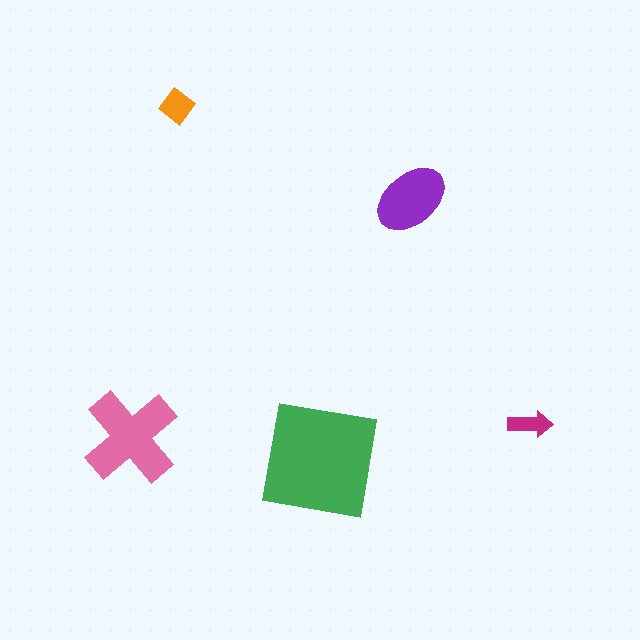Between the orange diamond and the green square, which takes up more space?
The green square.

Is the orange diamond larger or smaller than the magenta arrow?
Larger.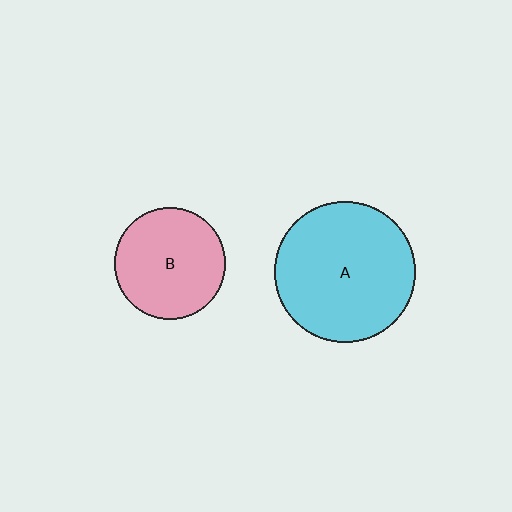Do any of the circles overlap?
No, none of the circles overlap.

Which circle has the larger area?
Circle A (cyan).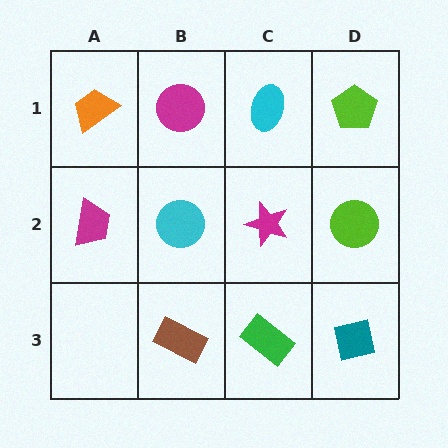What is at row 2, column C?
A magenta star.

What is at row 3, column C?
A green rectangle.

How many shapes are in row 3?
3 shapes.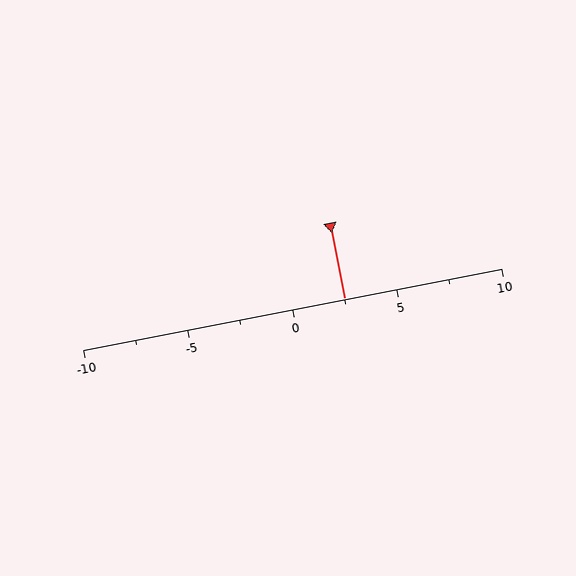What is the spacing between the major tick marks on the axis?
The major ticks are spaced 5 apart.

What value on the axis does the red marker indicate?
The marker indicates approximately 2.5.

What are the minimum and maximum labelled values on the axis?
The axis runs from -10 to 10.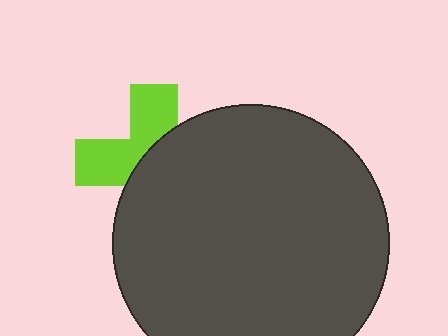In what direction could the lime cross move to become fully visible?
The lime cross could move left. That would shift it out from behind the dark gray circle entirely.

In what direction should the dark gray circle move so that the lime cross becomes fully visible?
The dark gray circle should move right. That is the shortest direction to clear the overlap and leave the lime cross fully visible.